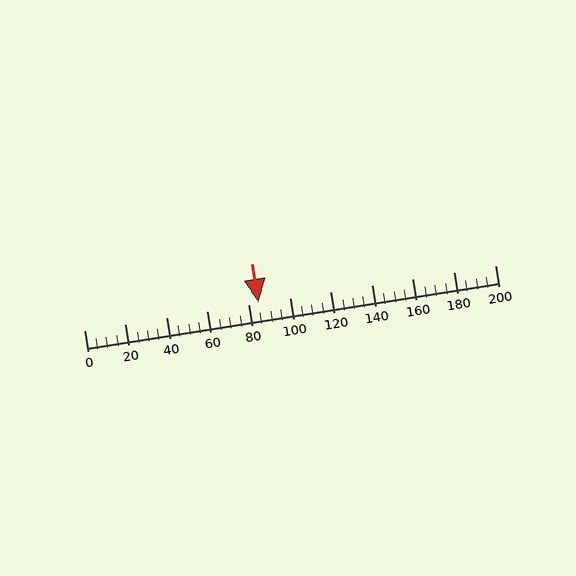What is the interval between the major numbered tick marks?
The major tick marks are spaced 20 units apart.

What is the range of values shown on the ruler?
The ruler shows values from 0 to 200.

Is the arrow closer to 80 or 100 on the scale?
The arrow is closer to 80.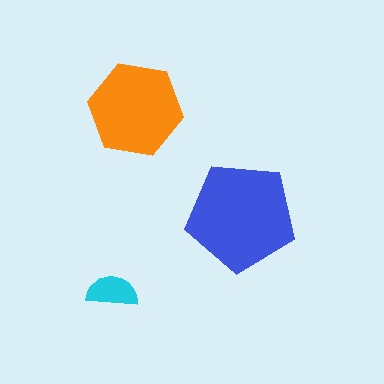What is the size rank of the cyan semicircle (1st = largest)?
3rd.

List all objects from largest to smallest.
The blue pentagon, the orange hexagon, the cyan semicircle.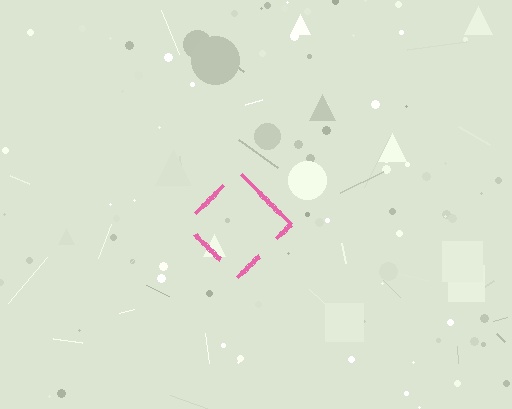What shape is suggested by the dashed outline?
The dashed outline suggests a diamond.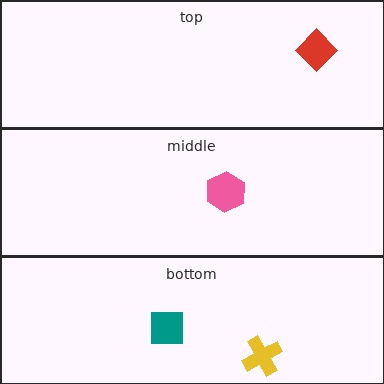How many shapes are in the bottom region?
2.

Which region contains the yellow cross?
The bottom region.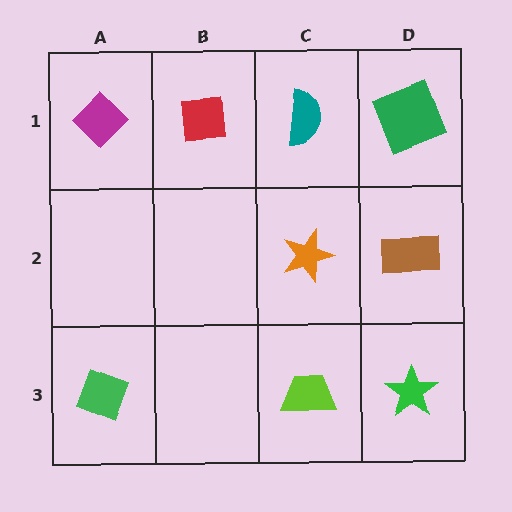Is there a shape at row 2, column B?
No, that cell is empty.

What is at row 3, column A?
A green diamond.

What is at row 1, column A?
A magenta diamond.